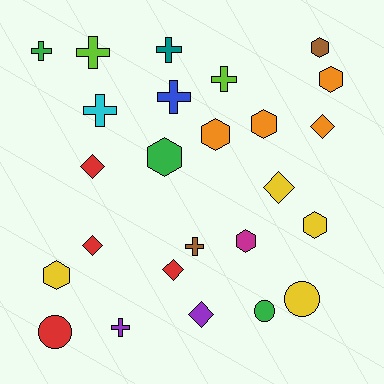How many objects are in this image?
There are 25 objects.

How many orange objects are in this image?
There are 4 orange objects.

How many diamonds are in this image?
There are 6 diamonds.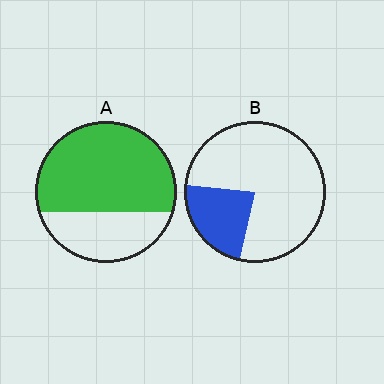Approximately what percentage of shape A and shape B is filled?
A is approximately 70% and B is approximately 25%.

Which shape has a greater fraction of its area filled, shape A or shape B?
Shape A.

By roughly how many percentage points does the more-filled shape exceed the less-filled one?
By roughly 45 percentage points (A over B).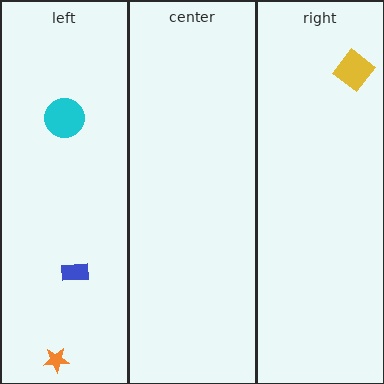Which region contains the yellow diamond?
The right region.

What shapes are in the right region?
The yellow diamond.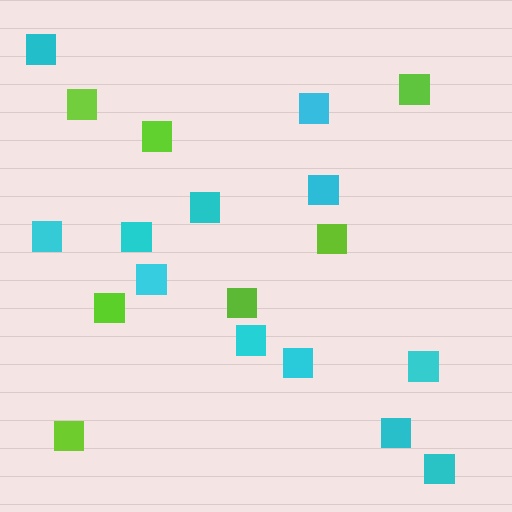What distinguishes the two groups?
There are 2 groups: one group of lime squares (7) and one group of cyan squares (12).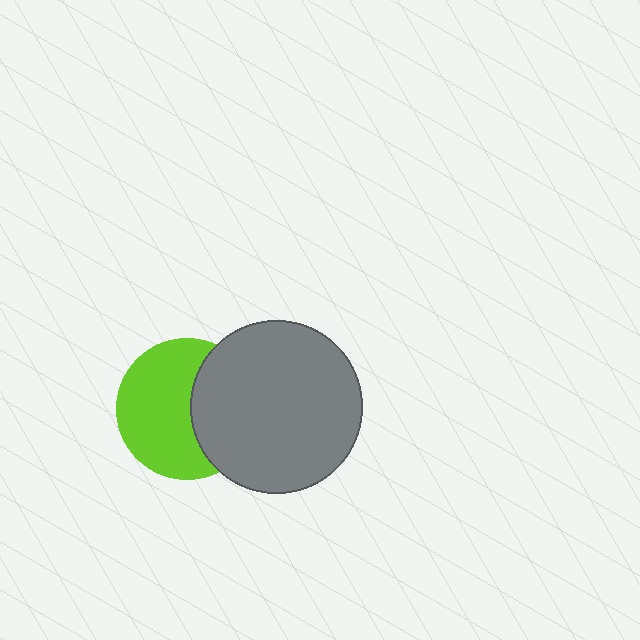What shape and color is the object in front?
The object in front is a gray circle.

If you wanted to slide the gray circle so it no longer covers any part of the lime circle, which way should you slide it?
Slide it right — that is the most direct way to separate the two shapes.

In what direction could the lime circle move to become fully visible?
The lime circle could move left. That would shift it out from behind the gray circle entirely.